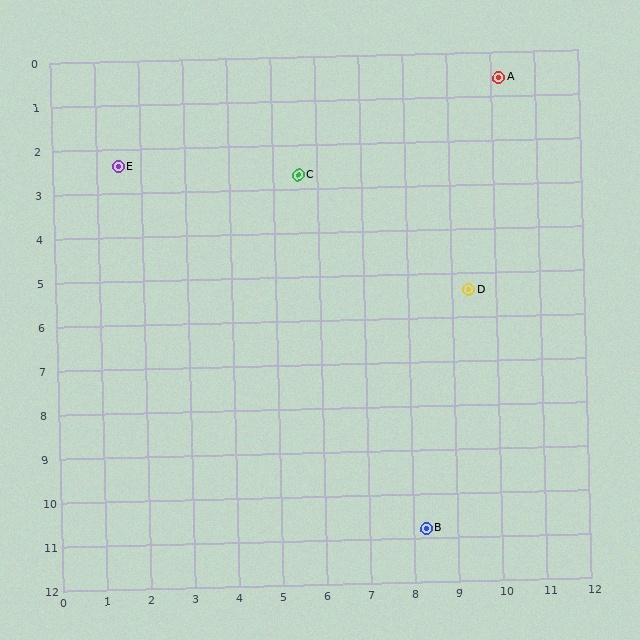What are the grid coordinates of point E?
Point E is at approximately (1.5, 2.4).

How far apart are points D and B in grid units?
Points D and B are about 5.5 grid units apart.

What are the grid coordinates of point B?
Point B is at approximately (8.3, 10.8).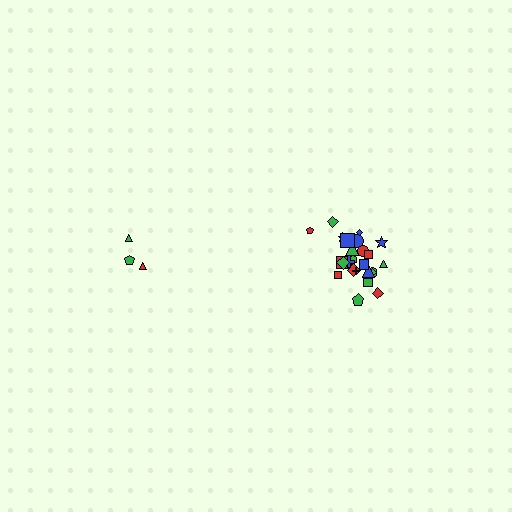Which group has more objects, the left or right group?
The right group.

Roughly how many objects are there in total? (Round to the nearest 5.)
Roughly 30 objects in total.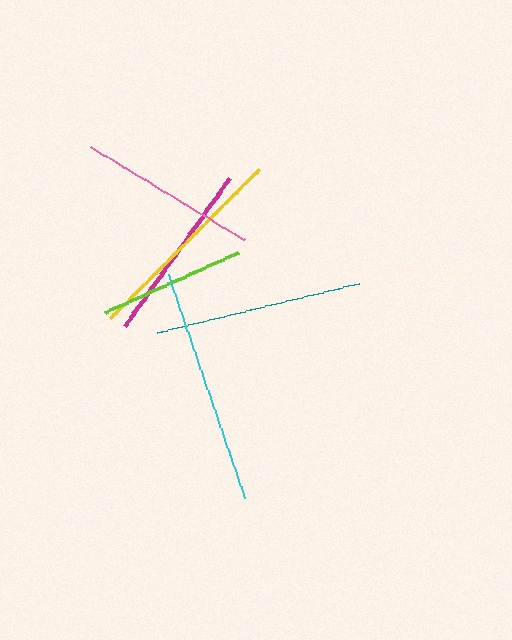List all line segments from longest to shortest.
From longest to shortest: cyan, yellow, teal, magenta, pink, lime.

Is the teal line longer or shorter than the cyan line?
The cyan line is longer than the teal line.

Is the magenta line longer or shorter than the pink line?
The magenta line is longer than the pink line.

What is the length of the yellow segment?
The yellow segment is approximately 212 pixels long.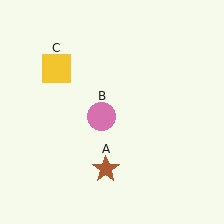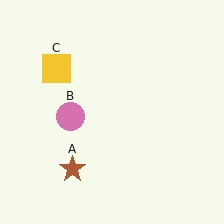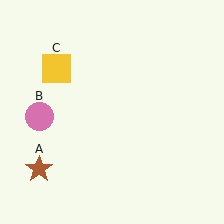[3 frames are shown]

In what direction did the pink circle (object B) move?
The pink circle (object B) moved left.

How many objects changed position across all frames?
2 objects changed position: brown star (object A), pink circle (object B).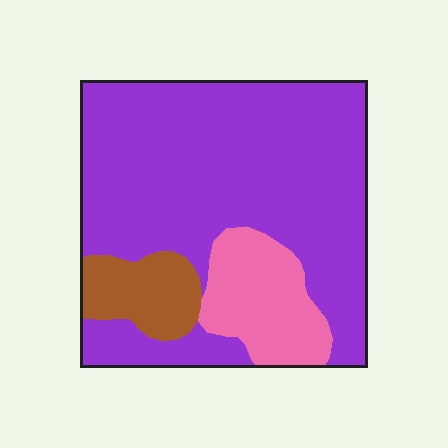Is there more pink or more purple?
Purple.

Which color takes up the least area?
Brown, at roughly 10%.